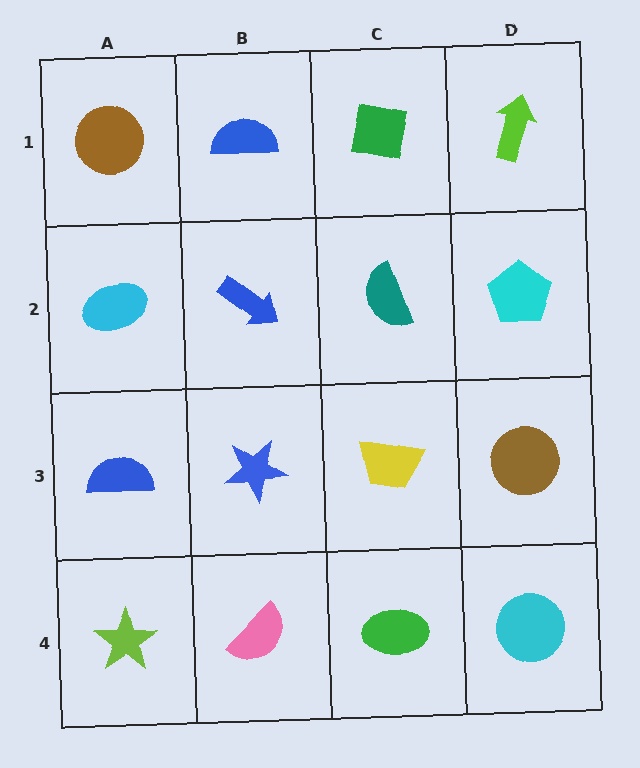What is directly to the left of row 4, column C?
A pink semicircle.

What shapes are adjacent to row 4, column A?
A blue semicircle (row 3, column A), a pink semicircle (row 4, column B).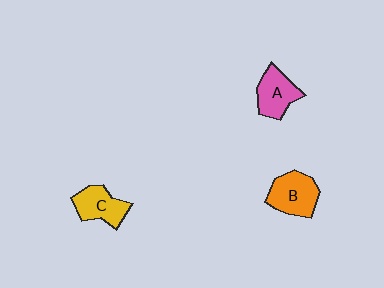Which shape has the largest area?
Shape B (orange).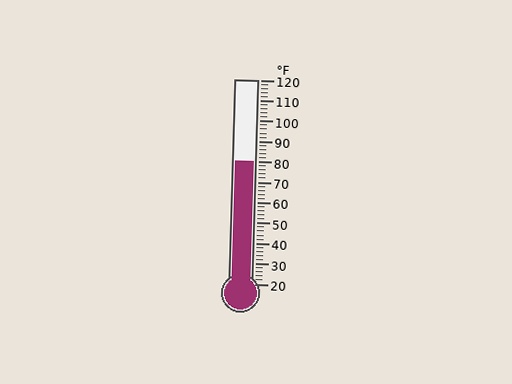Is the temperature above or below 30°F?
The temperature is above 30°F.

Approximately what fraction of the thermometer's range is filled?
The thermometer is filled to approximately 60% of its range.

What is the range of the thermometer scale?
The thermometer scale ranges from 20°F to 120°F.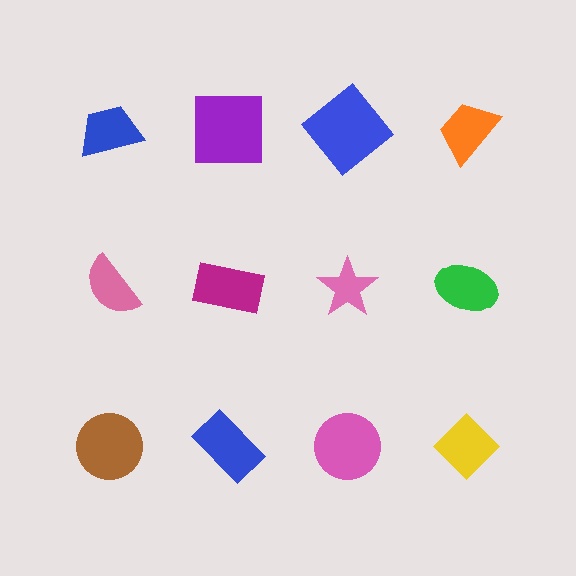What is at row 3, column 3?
A pink circle.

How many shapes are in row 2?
4 shapes.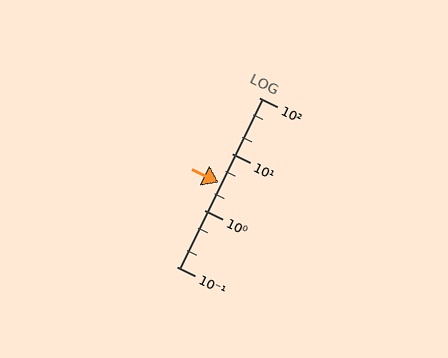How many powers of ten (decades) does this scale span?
The scale spans 3 decades, from 0.1 to 100.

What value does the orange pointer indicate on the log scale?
The pointer indicates approximately 3.1.